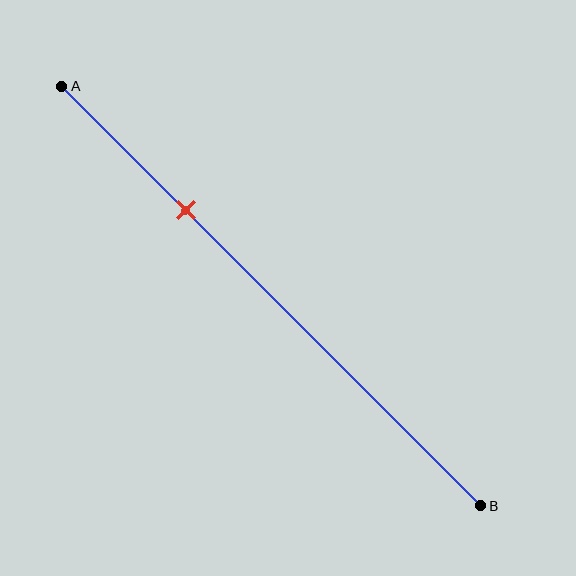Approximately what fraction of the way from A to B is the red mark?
The red mark is approximately 30% of the way from A to B.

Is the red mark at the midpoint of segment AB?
No, the mark is at about 30% from A, not at the 50% midpoint.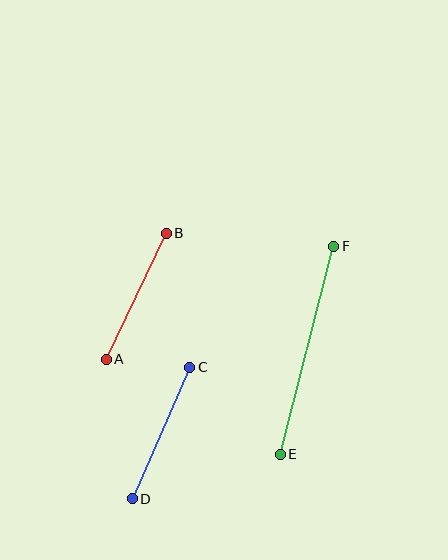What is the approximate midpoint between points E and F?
The midpoint is at approximately (307, 350) pixels.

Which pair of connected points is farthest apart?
Points E and F are farthest apart.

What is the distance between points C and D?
The distance is approximately 144 pixels.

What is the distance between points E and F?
The distance is approximately 215 pixels.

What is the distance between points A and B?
The distance is approximately 140 pixels.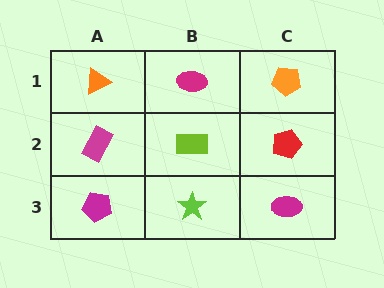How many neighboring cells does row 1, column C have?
2.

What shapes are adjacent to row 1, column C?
A red pentagon (row 2, column C), a magenta ellipse (row 1, column B).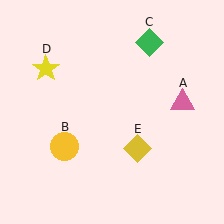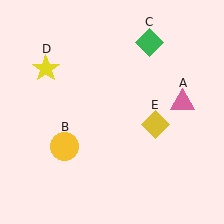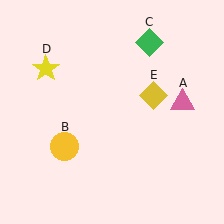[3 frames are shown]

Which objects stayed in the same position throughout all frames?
Pink triangle (object A) and yellow circle (object B) and green diamond (object C) and yellow star (object D) remained stationary.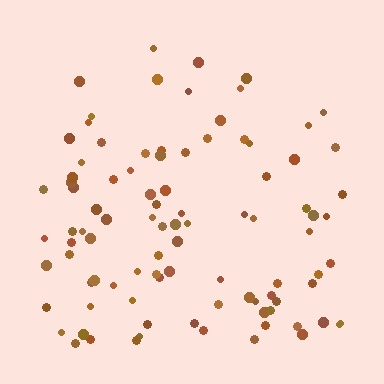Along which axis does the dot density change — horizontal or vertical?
Vertical.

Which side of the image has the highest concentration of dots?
The bottom.